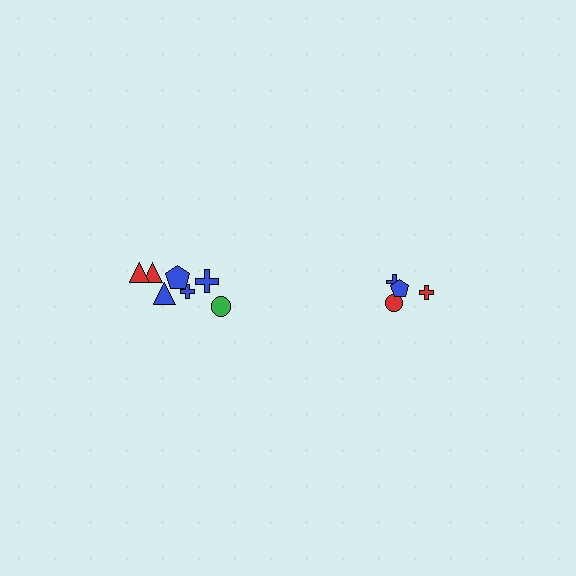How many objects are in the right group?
There are 4 objects.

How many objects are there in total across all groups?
There are 11 objects.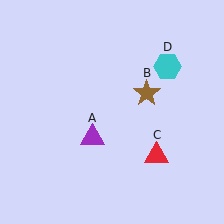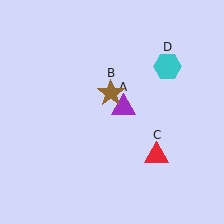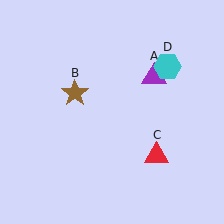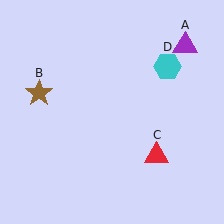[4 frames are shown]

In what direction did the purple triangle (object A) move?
The purple triangle (object A) moved up and to the right.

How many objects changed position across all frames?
2 objects changed position: purple triangle (object A), brown star (object B).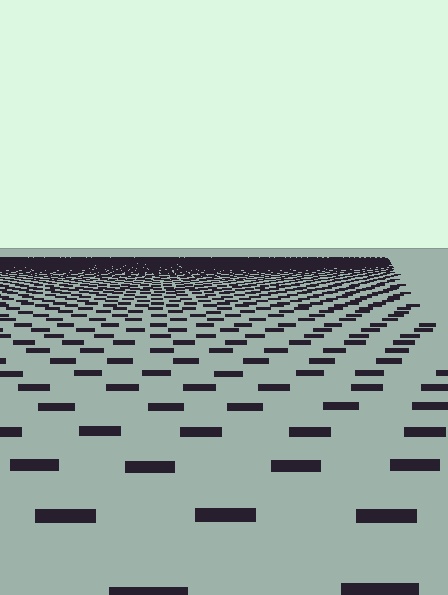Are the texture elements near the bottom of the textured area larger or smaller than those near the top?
Larger. Near the bottom, elements are closer to the viewer and appear at a bigger on-screen size.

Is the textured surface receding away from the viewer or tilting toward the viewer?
The surface is receding away from the viewer. Texture elements get smaller and denser toward the top.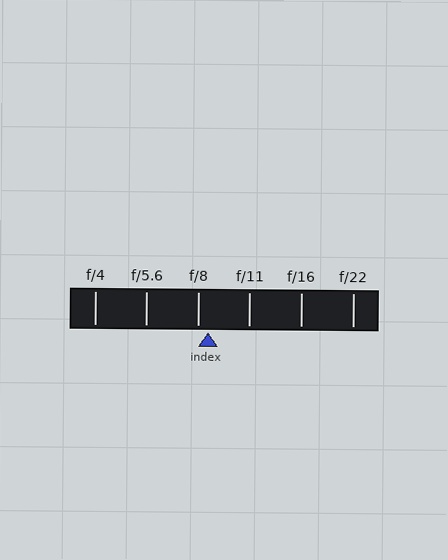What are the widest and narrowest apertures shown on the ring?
The widest aperture shown is f/4 and the narrowest is f/22.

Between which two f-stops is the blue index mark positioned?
The index mark is between f/8 and f/11.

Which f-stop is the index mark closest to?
The index mark is closest to f/8.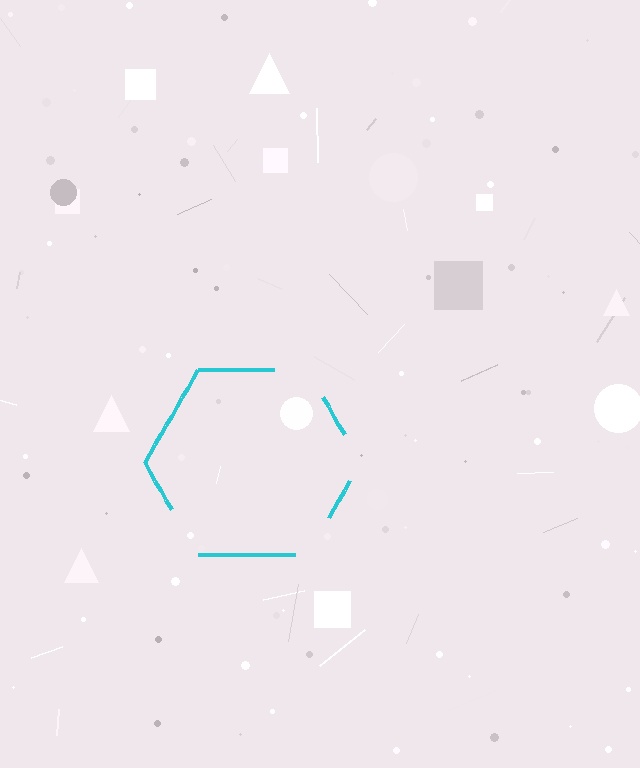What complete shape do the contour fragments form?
The contour fragments form a hexagon.